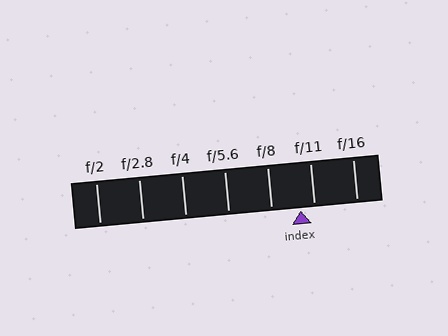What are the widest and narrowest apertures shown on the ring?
The widest aperture shown is f/2 and the narrowest is f/16.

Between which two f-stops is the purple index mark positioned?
The index mark is between f/8 and f/11.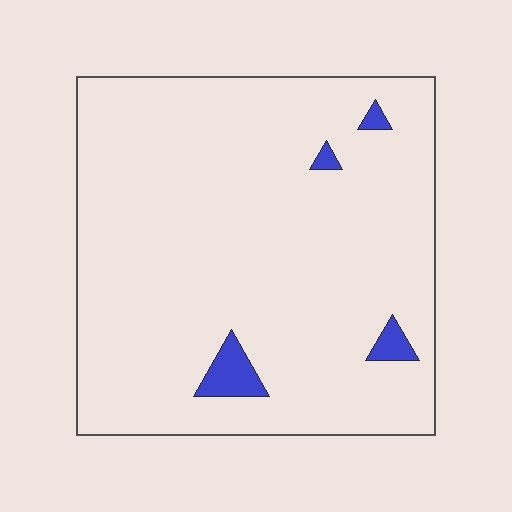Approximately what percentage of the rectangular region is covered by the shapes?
Approximately 5%.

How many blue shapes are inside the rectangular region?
4.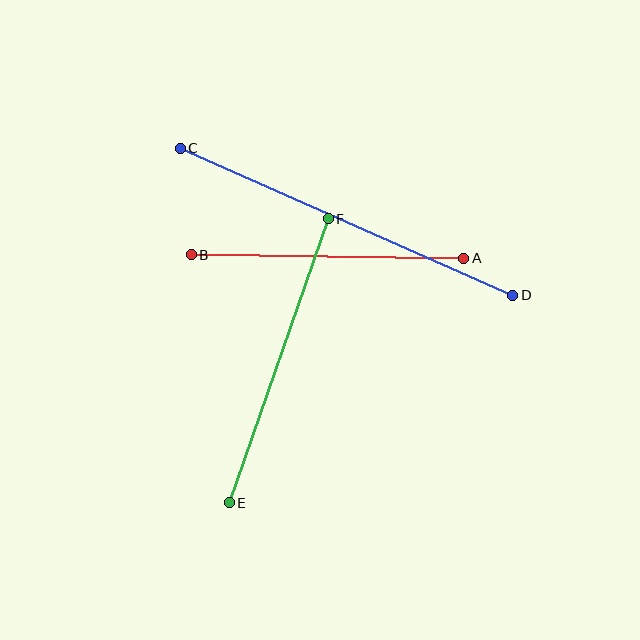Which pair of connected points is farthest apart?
Points C and D are farthest apart.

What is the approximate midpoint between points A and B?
The midpoint is at approximately (327, 256) pixels.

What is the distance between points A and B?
The distance is approximately 273 pixels.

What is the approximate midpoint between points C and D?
The midpoint is at approximately (346, 222) pixels.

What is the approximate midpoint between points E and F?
The midpoint is at approximately (279, 361) pixels.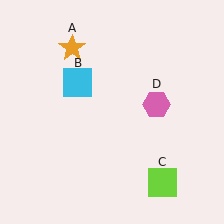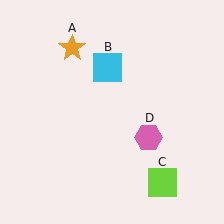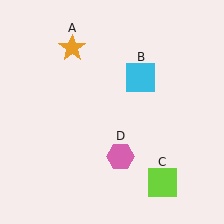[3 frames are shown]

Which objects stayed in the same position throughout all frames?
Orange star (object A) and lime square (object C) remained stationary.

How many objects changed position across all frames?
2 objects changed position: cyan square (object B), pink hexagon (object D).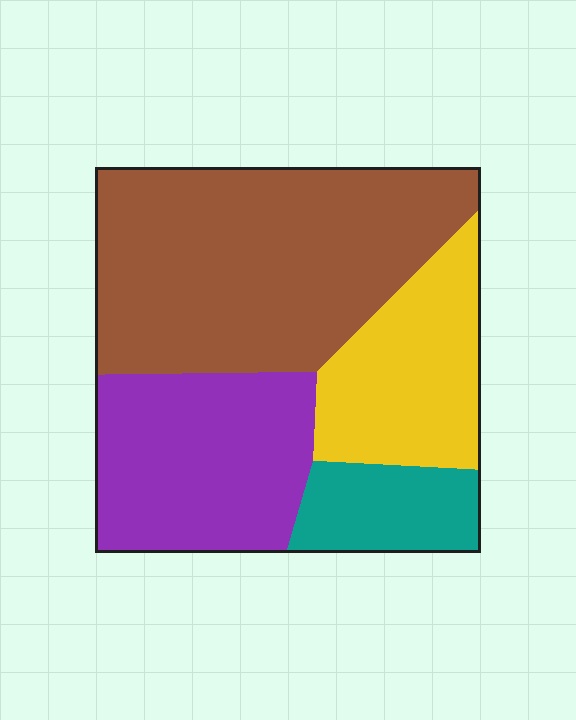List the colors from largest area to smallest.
From largest to smallest: brown, purple, yellow, teal.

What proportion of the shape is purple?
Purple covers roughly 25% of the shape.